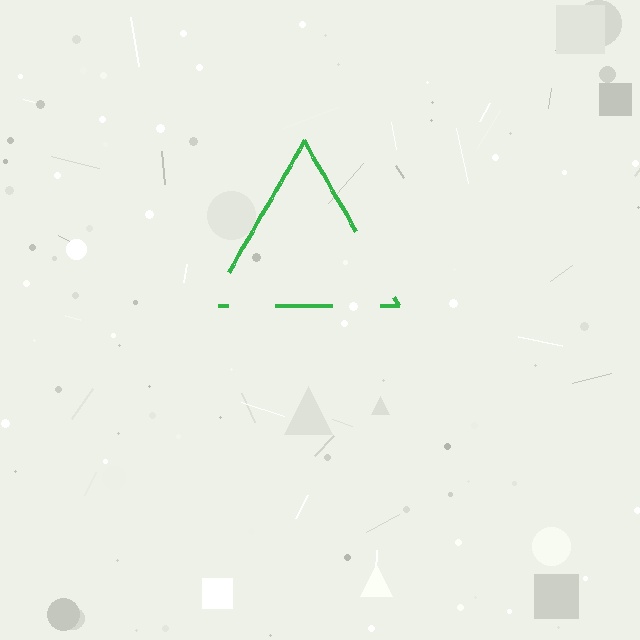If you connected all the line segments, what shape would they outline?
They would outline a triangle.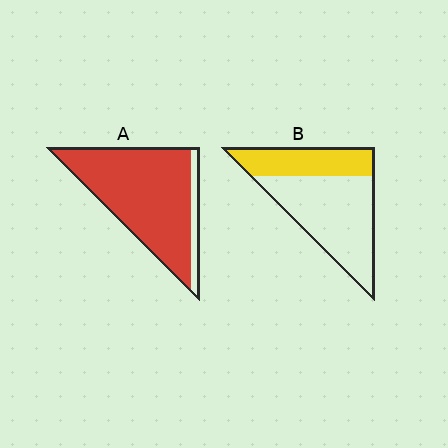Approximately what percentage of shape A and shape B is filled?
A is approximately 90% and B is approximately 35%.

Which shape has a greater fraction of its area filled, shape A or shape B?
Shape A.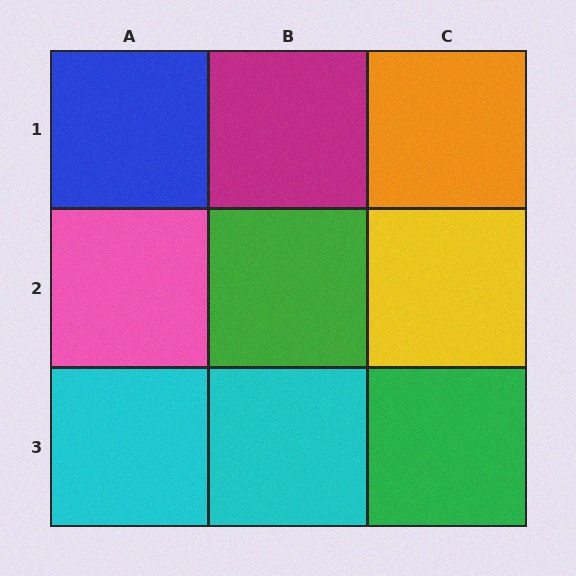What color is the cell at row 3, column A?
Cyan.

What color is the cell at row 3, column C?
Green.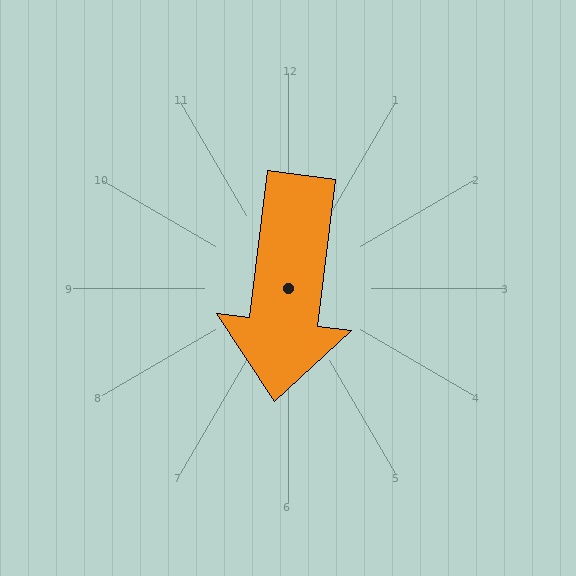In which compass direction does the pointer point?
South.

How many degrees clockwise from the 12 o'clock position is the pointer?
Approximately 187 degrees.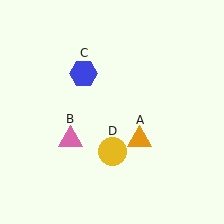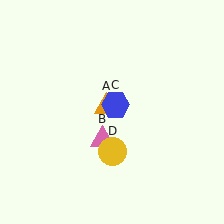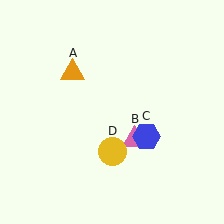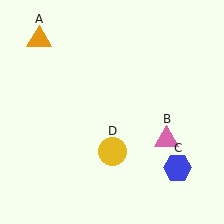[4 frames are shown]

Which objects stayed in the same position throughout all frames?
Yellow circle (object D) remained stationary.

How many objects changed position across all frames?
3 objects changed position: orange triangle (object A), pink triangle (object B), blue hexagon (object C).